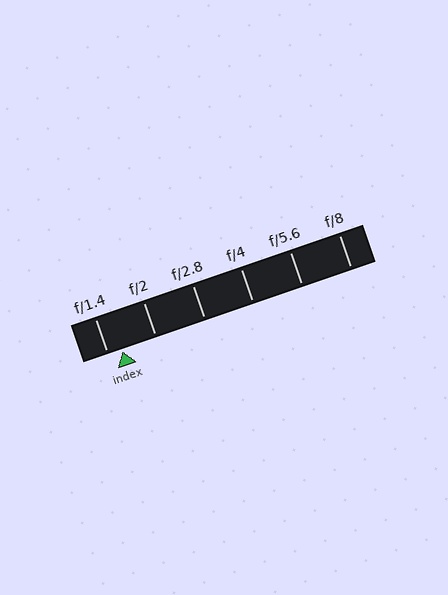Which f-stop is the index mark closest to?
The index mark is closest to f/1.4.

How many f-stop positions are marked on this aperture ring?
There are 6 f-stop positions marked.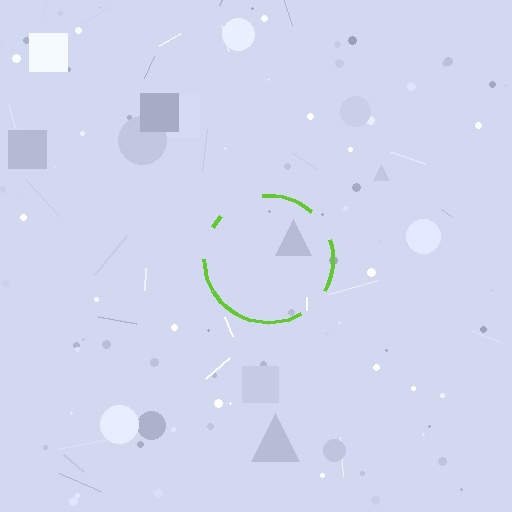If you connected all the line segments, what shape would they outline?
They would outline a circle.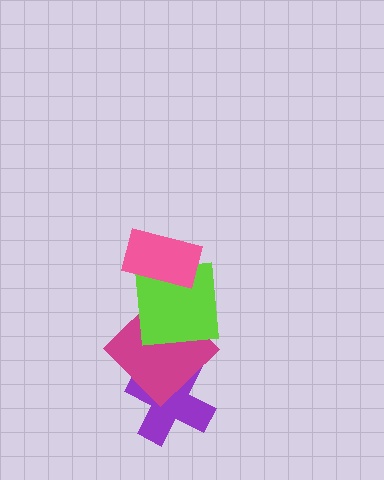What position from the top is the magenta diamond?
The magenta diamond is 3rd from the top.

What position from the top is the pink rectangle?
The pink rectangle is 1st from the top.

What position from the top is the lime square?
The lime square is 2nd from the top.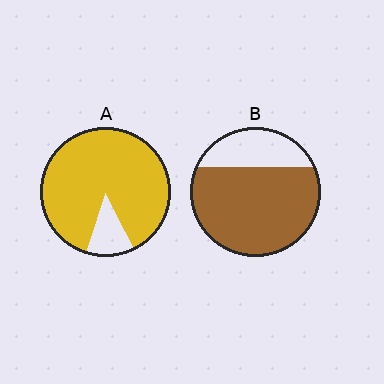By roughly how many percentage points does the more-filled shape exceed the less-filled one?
By roughly 15 percentage points (A over B).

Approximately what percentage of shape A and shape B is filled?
A is approximately 90% and B is approximately 75%.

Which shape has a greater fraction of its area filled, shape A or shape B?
Shape A.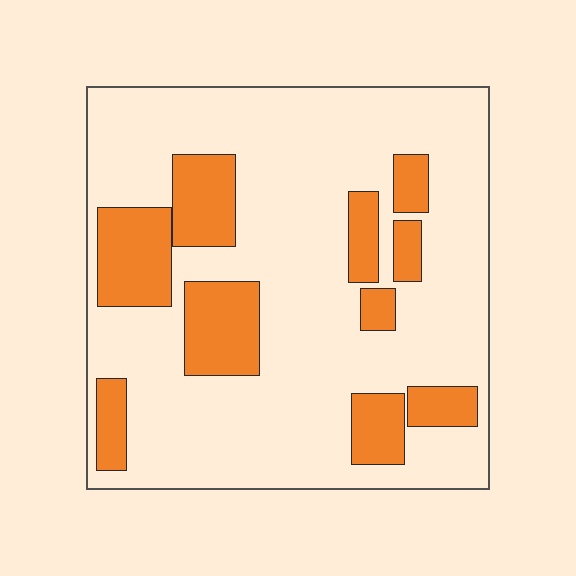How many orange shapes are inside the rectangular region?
10.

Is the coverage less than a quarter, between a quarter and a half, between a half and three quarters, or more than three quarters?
Less than a quarter.